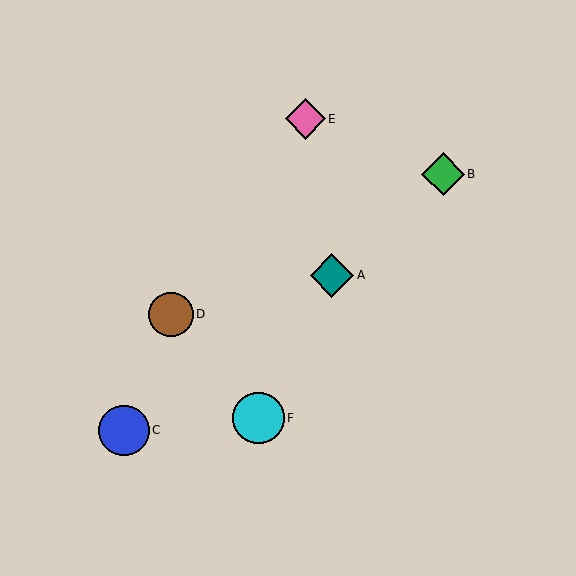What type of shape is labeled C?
Shape C is a blue circle.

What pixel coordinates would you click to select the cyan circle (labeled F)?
Click at (258, 418) to select the cyan circle F.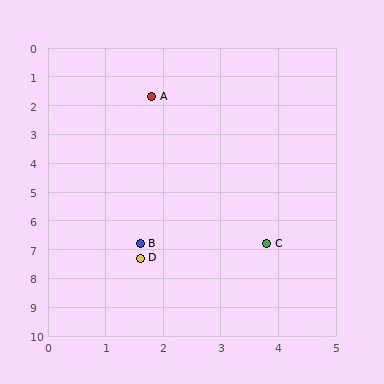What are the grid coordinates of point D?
Point D is at approximately (1.6, 7.3).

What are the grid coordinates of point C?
Point C is at approximately (3.8, 6.8).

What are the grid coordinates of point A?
Point A is at approximately (1.8, 1.7).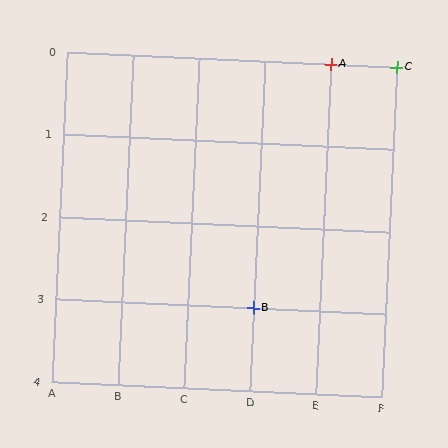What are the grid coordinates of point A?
Point A is at grid coordinates (E, 0).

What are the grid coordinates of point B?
Point B is at grid coordinates (D, 3).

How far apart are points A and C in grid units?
Points A and C are 1 column apart.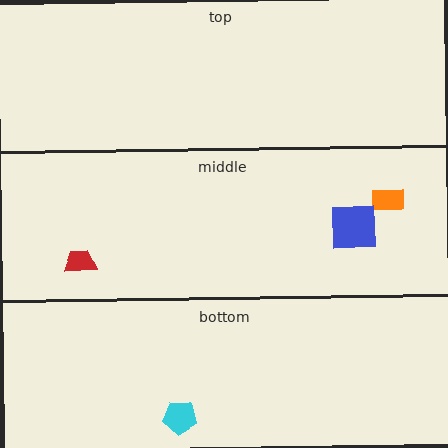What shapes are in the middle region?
The red trapezoid, the orange rectangle, the blue square.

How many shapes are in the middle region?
3.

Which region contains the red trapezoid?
The middle region.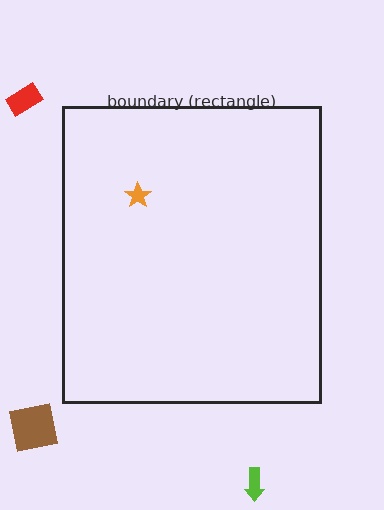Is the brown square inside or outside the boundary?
Outside.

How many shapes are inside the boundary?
1 inside, 3 outside.